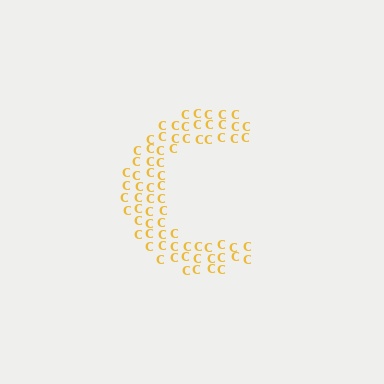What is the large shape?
The large shape is the letter C.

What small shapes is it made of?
It is made of small letter C's.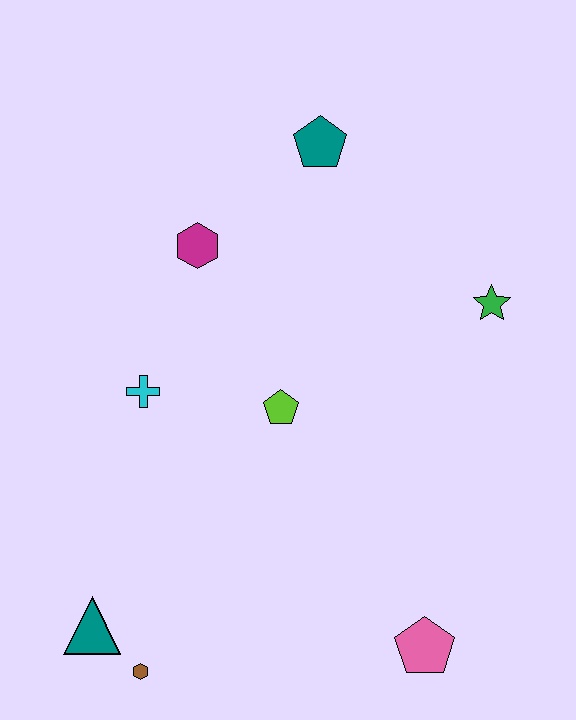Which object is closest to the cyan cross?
The lime pentagon is closest to the cyan cross.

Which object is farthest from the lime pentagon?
The brown hexagon is farthest from the lime pentagon.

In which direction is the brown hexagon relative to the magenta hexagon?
The brown hexagon is below the magenta hexagon.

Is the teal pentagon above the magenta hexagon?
Yes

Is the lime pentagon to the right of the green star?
No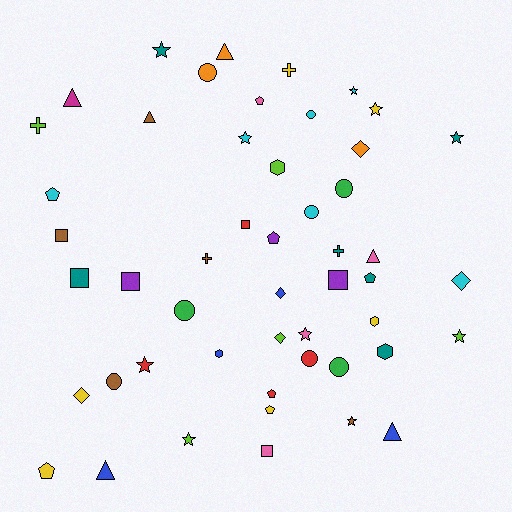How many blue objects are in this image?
There are 4 blue objects.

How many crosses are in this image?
There are 4 crosses.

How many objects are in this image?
There are 50 objects.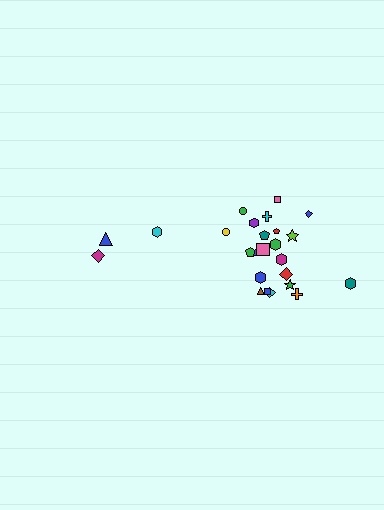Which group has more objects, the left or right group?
The right group.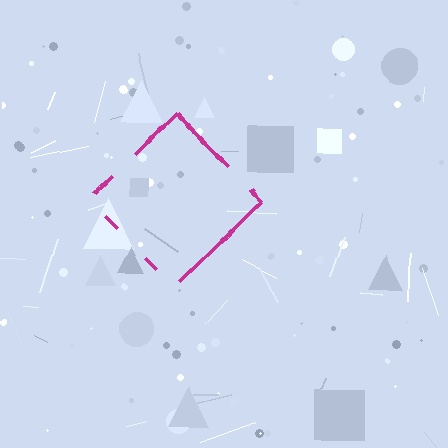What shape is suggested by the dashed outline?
The dashed outline suggests a diamond.